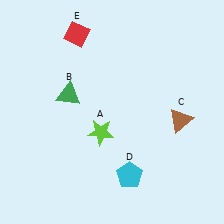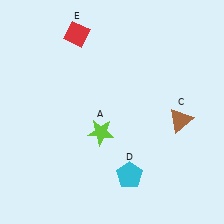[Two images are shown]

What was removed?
The green triangle (B) was removed in Image 2.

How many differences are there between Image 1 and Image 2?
There is 1 difference between the two images.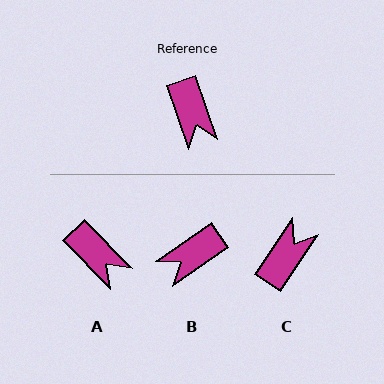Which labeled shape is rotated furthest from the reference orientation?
C, about 127 degrees away.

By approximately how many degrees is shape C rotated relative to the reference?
Approximately 127 degrees counter-clockwise.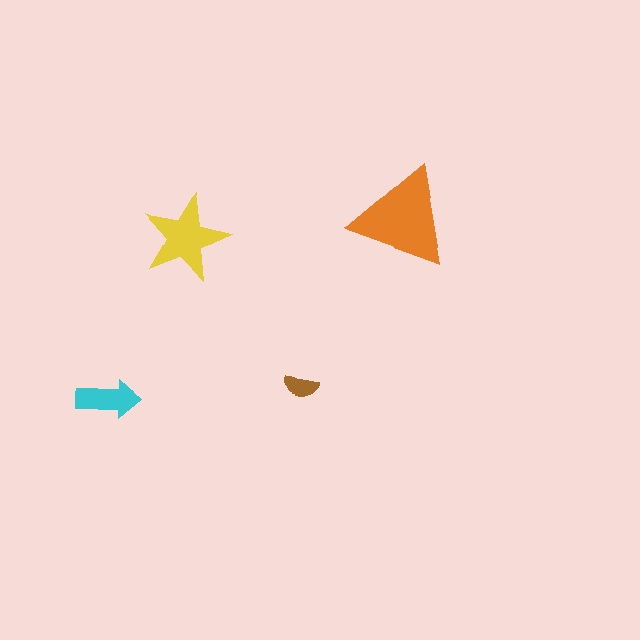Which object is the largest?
The orange triangle.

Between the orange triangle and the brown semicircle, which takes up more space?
The orange triangle.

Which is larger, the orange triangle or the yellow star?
The orange triangle.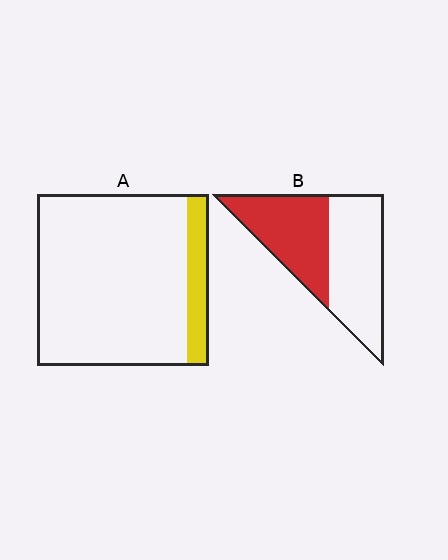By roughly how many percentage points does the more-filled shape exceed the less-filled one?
By roughly 35 percentage points (B over A).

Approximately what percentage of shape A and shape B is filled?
A is approximately 15% and B is approximately 45%.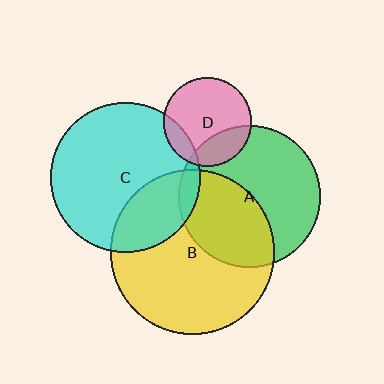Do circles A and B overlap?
Yes.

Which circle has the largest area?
Circle B (yellow).